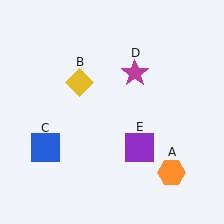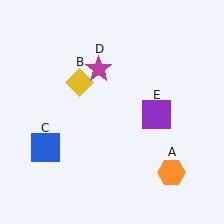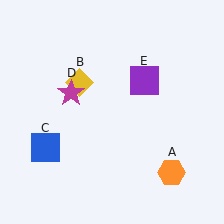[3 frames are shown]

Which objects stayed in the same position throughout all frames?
Orange hexagon (object A) and yellow diamond (object B) and blue square (object C) remained stationary.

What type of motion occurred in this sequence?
The magenta star (object D), purple square (object E) rotated counterclockwise around the center of the scene.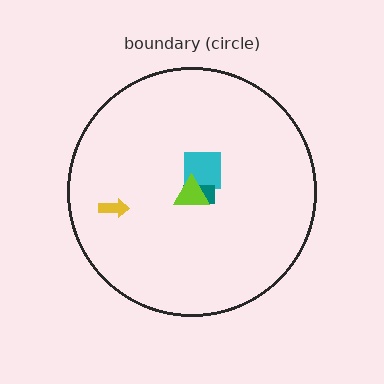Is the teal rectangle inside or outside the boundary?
Inside.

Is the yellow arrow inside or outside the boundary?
Inside.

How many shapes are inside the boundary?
4 inside, 0 outside.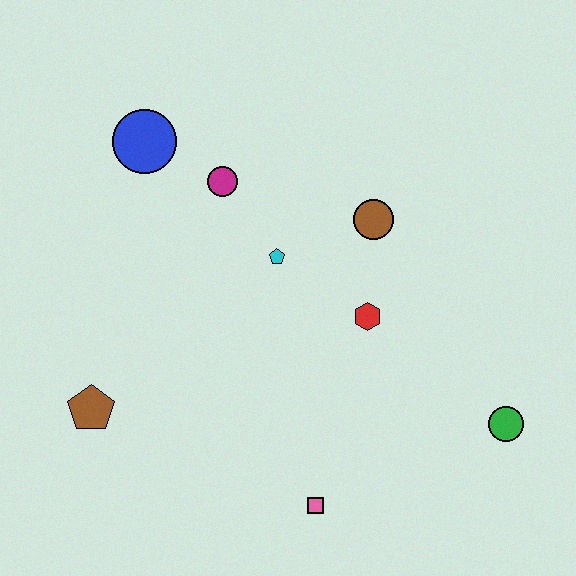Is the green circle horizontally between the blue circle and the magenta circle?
No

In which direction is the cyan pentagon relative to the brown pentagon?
The cyan pentagon is to the right of the brown pentagon.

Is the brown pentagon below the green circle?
No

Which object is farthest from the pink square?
The blue circle is farthest from the pink square.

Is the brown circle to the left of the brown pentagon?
No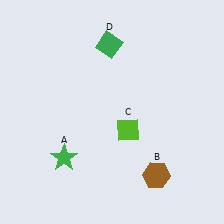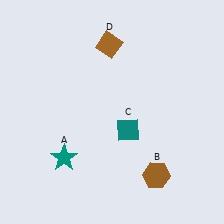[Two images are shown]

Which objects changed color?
A changed from green to teal. C changed from lime to teal. D changed from green to brown.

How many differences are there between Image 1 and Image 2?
There are 3 differences between the two images.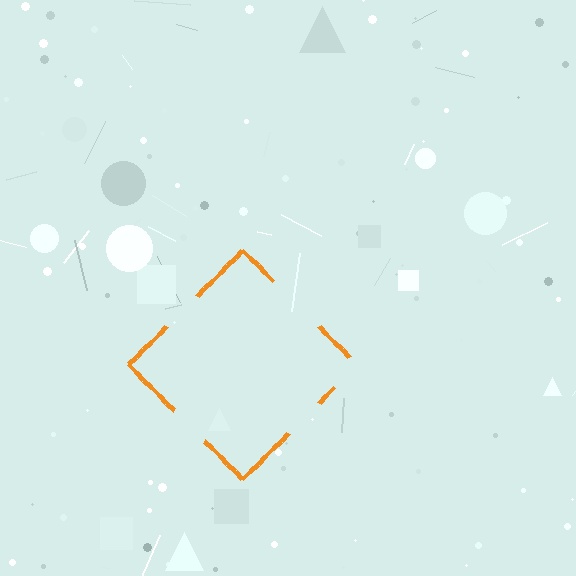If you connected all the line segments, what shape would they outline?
They would outline a diamond.